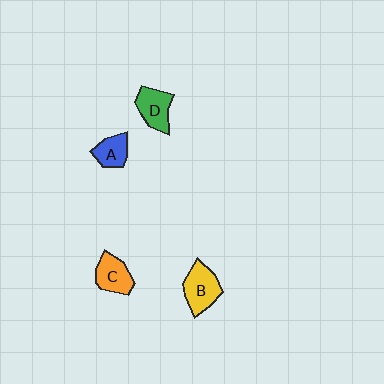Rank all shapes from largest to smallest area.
From largest to smallest: B (yellow), D (green), C (orange), A (blue).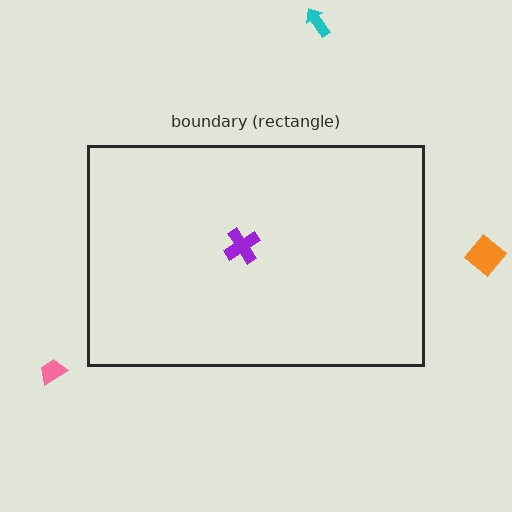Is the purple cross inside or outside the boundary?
Inside.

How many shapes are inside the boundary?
1 inside, 3 outside.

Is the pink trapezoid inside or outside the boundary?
Outside.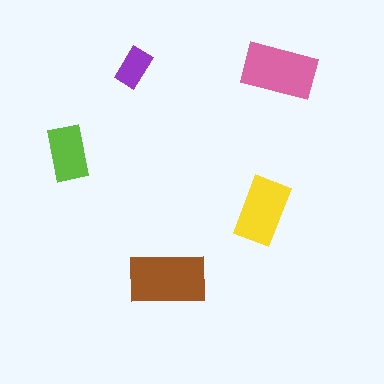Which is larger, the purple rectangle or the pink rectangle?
The pink one.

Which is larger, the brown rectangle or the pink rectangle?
The brown one.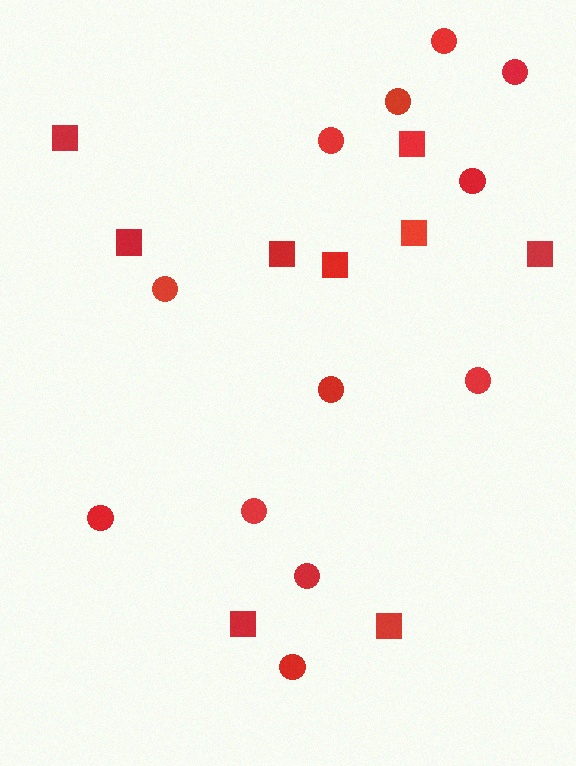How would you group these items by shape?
There are 2 groups: one group of squares (9) and one group of circles (12).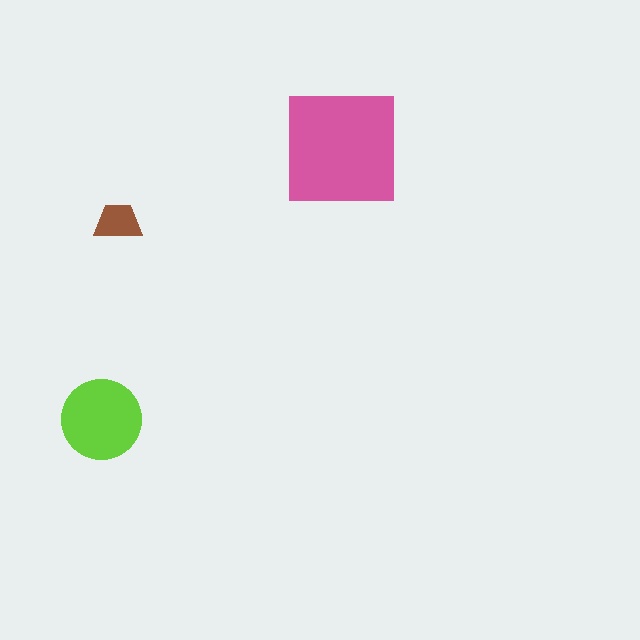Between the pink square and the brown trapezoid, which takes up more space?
The pink square.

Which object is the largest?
The pink square.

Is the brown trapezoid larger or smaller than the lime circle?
Smaller.